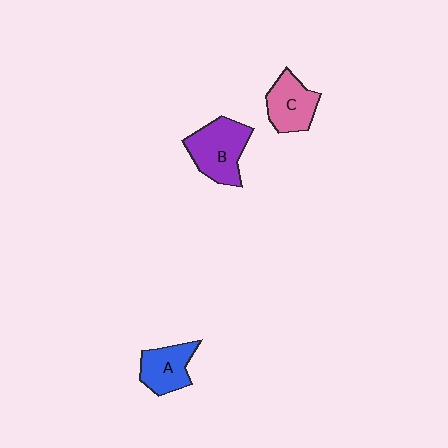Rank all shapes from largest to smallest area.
From largest to smallest: B (purple), C (pink), A (blue).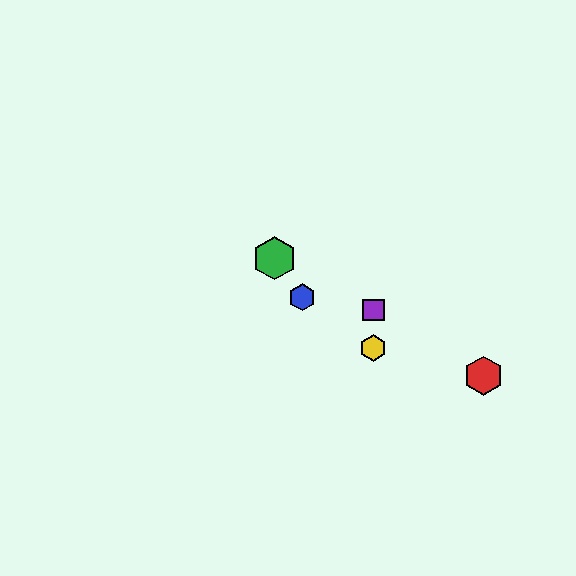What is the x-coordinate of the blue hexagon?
The blue hexagon is at x≈302.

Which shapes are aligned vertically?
The yellow hexagon, the purple square are aligned vertically.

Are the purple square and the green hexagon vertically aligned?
No, the purple square is at x≈373 and the green hexagon is at x≈275.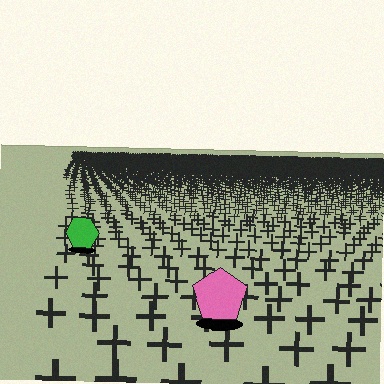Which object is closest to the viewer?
The pink pentagon is closest. The texture marks near it are larger and more spread out.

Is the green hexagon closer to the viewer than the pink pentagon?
No. The pink pentagon is closer — you can tell from the texture gradient: the ground texture is coarser near it.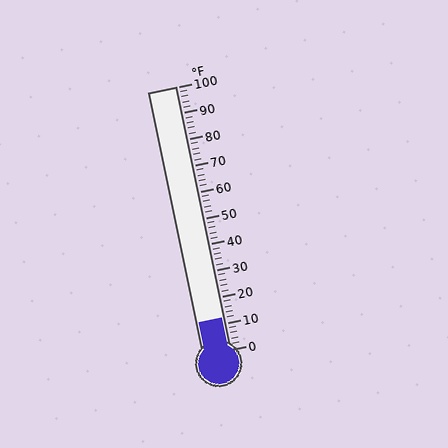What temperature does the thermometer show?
The thermometer shows approximately 12°F.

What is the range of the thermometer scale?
The thermometer scale ranges from 0°F to 100°F.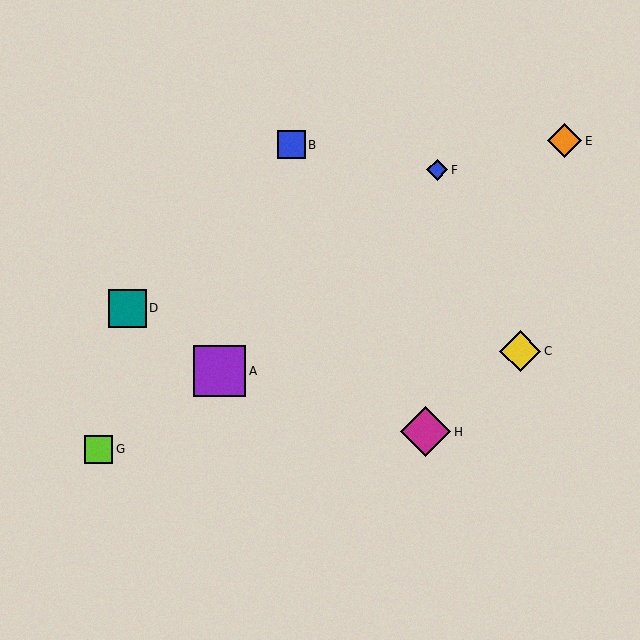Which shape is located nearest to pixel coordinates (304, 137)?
The blue square (labeled B) at (292, 145) is nearest to that location.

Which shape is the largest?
The purple square (labeled A) is the largest.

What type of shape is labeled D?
Shape D is a teal square.